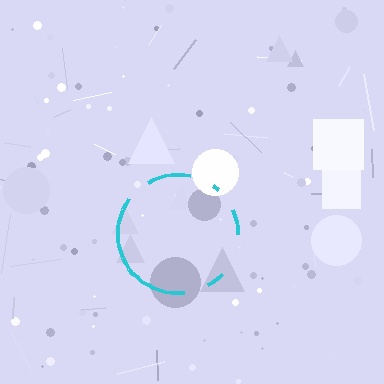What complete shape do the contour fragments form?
The contour fragments form a circle.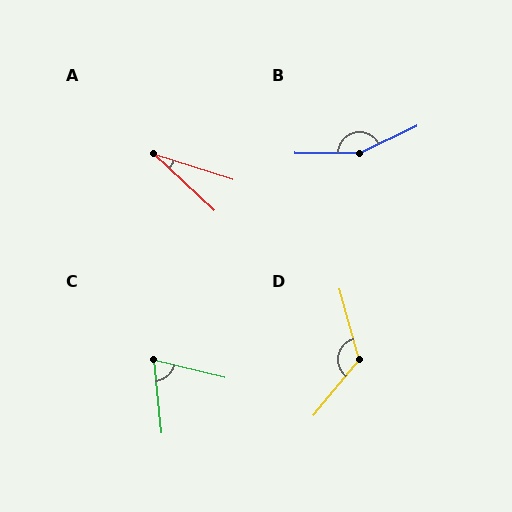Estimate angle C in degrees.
Approximately 71 degrees.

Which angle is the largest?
B, at approximately 154 degrees.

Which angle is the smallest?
A, at approximately 26 degrees.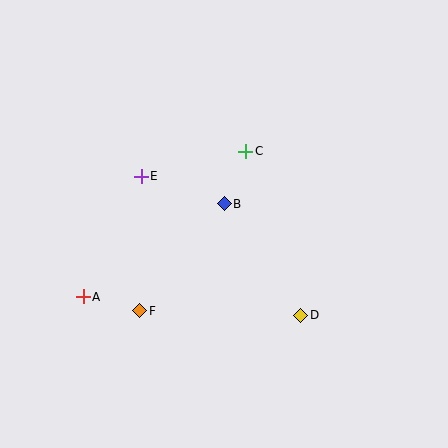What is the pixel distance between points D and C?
The distance between D and C is 173 pixels.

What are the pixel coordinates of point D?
Point D is at (301, 315).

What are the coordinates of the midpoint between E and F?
The midpoint between E and F is at (141, 244).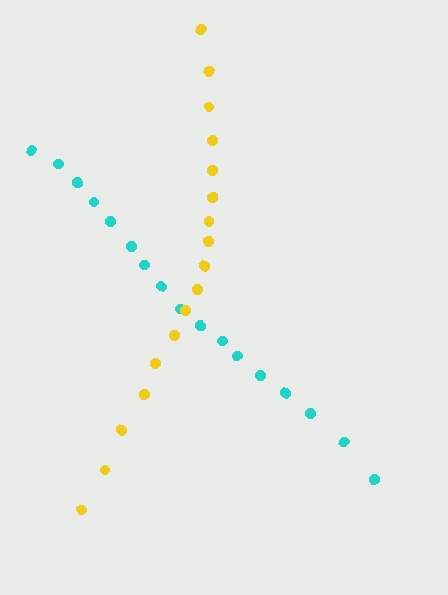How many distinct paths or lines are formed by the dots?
There are 2 distinct paths.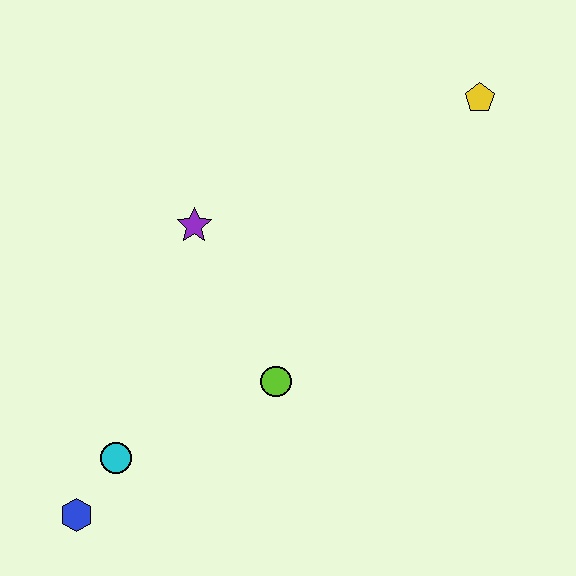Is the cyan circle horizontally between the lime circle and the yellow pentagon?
No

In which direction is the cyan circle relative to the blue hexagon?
The cyan circle is above the blue hexagon.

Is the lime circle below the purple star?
Yes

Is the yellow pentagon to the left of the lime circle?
No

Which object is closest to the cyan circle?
The blue hexagon is closest to the cyan circle.